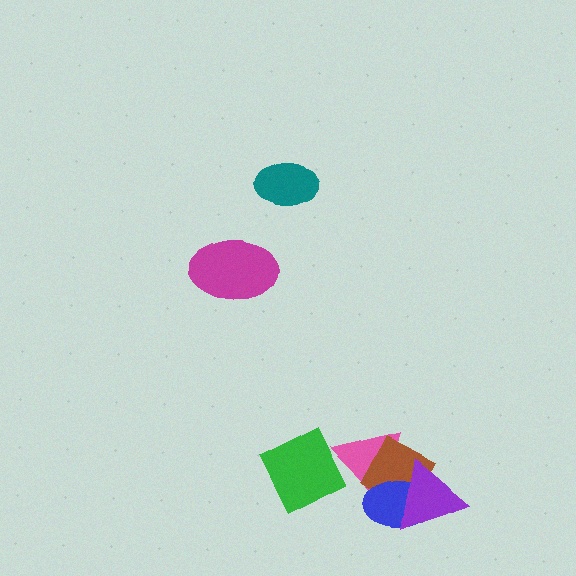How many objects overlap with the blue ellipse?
3 objects overlap with the blue ellipse.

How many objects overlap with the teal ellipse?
0 objects overlap with the teal ellipse.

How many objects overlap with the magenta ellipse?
0 objects overlap with the magenta ellipse.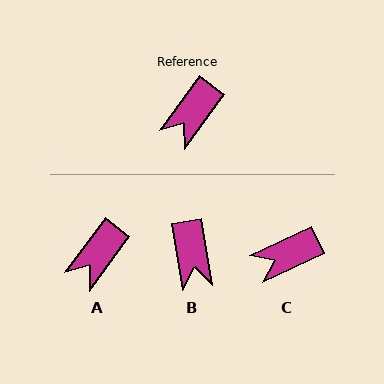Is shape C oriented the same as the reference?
No, it is off by about 29 degrees.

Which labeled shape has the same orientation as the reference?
A.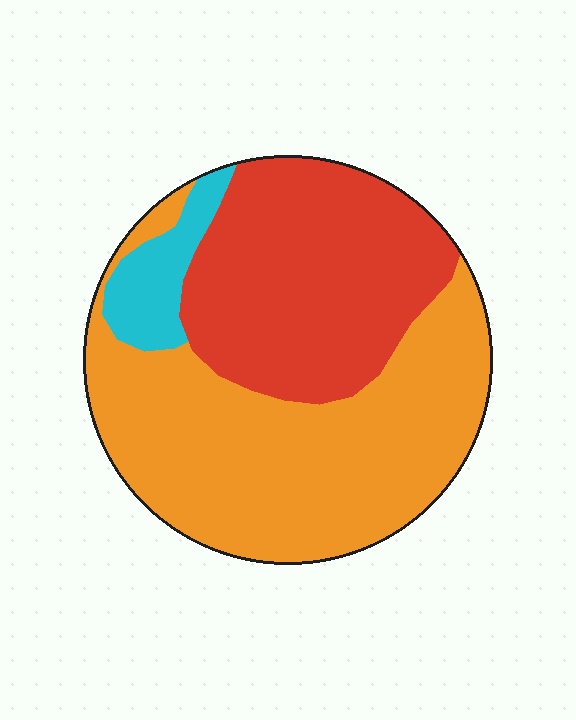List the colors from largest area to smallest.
From largest to smallest: orange, red, cyan.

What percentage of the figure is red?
Red takes up about three eighths (3/8) of the figure.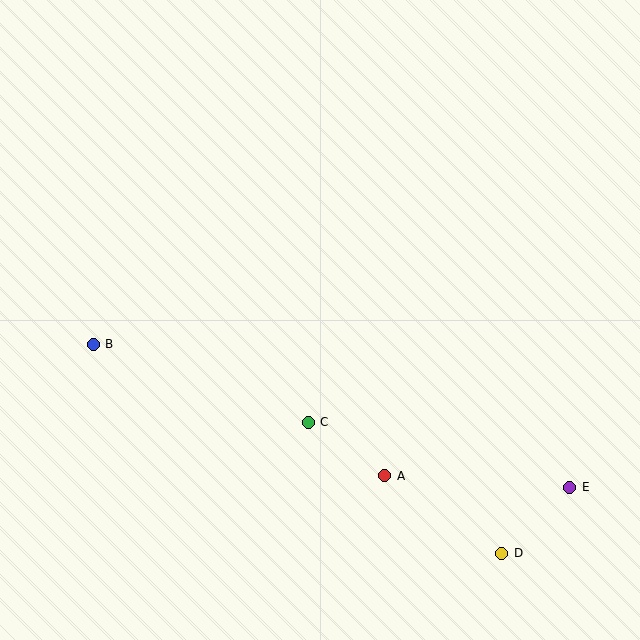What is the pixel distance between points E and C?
The distance between E and C is 269 pixels.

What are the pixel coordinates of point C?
Point C is at (308, 422).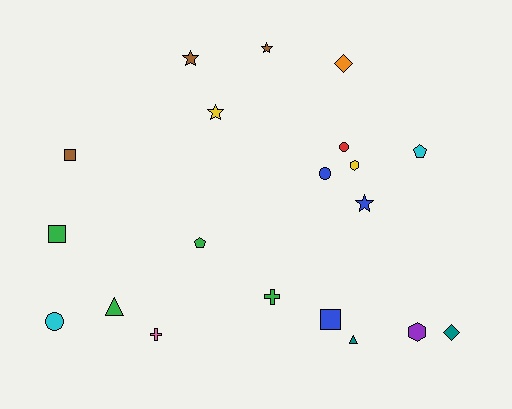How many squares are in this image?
There are 3 squares.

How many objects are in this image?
There are 20 objects.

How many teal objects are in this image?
There are 2 teal objects.